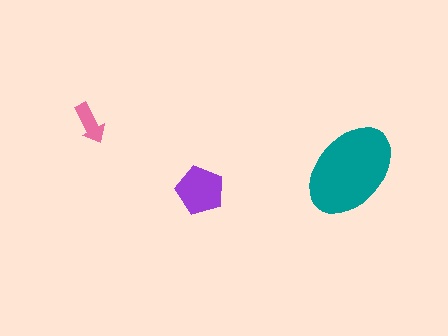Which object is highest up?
The pink arrow is topmost.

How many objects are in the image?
There are 3 objects in the image.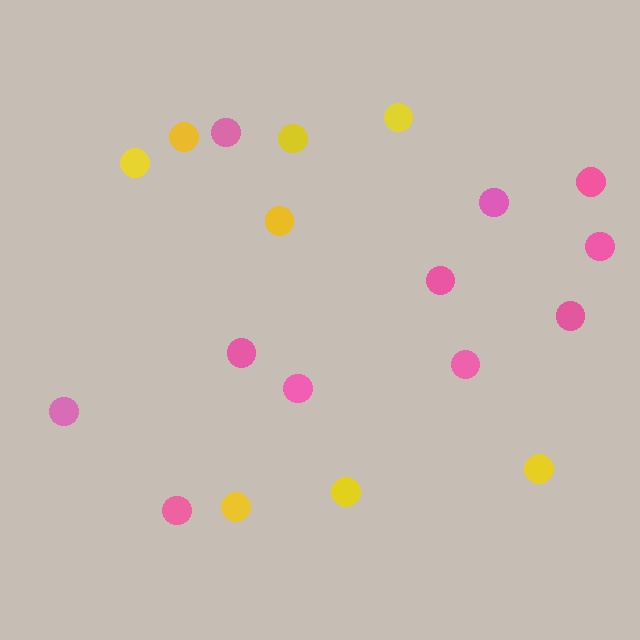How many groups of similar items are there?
There are 2 groups: one group of pink circles (11) and one group of yellow circles (8).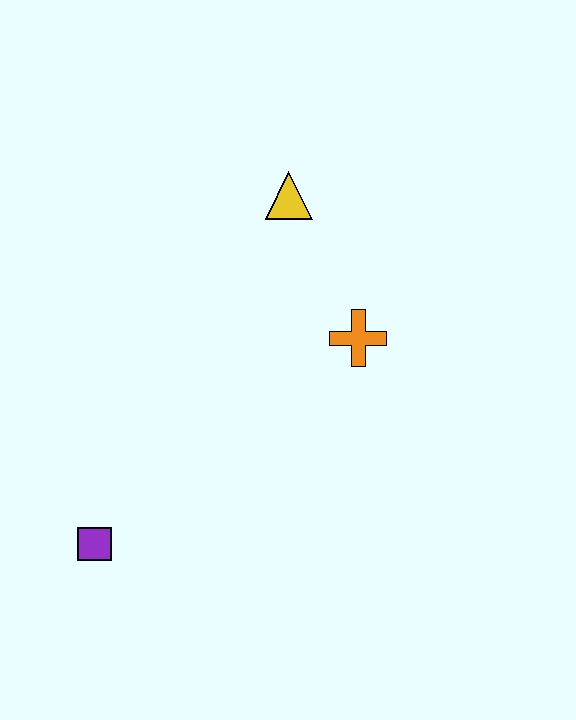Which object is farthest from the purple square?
The yellow triangle is farthest from the purple square.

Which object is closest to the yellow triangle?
The orange cross is closest to the yellow triangle.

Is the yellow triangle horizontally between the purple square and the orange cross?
Yes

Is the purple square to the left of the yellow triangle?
Yes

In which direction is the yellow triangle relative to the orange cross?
The yellow triangle is above the orange cross.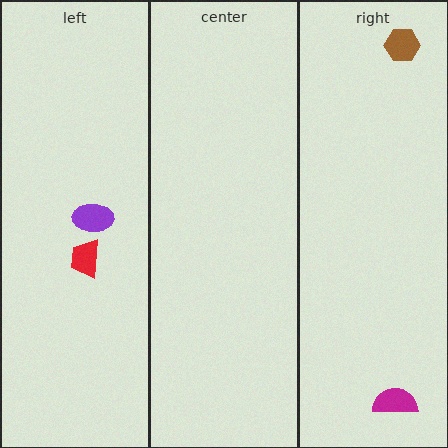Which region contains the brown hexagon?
The right region.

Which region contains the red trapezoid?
The left region.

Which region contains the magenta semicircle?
The right region.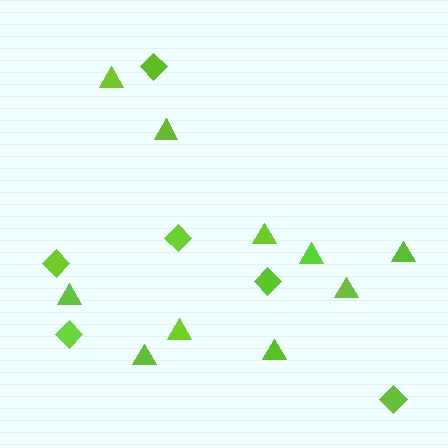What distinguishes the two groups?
There are 2 groups: one group of diamonds (6) and one group of triangles (10).